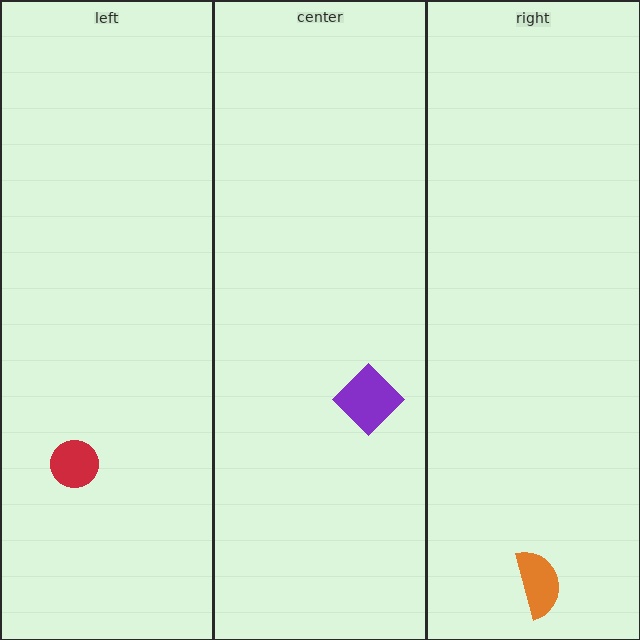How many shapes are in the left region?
1.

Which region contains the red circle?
The left region.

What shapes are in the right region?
The orange semicircle.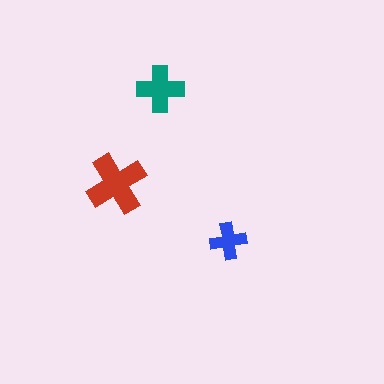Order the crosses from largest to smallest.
the red one, the teal one, the blue one.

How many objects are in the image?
There are 3 objects in the image.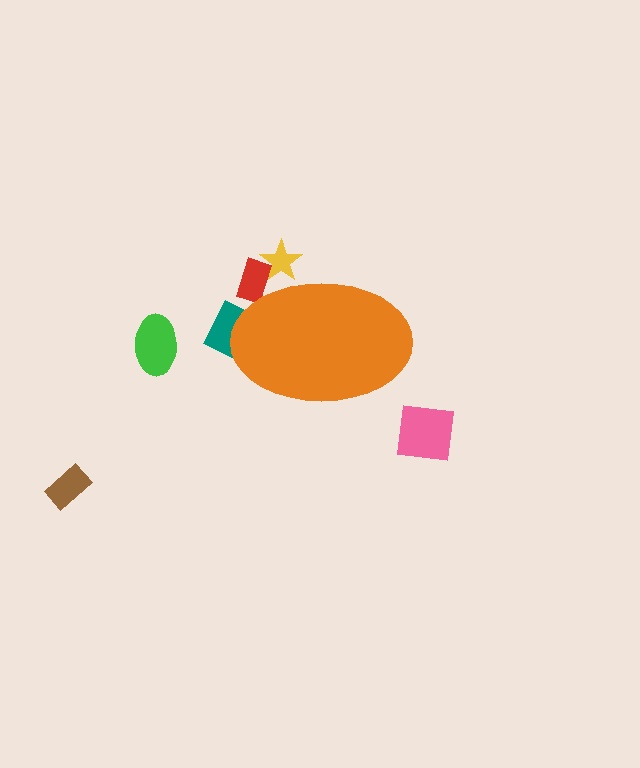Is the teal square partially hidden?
Yes, the teal square is partially hidden behind the orange ellipse.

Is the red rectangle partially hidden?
Yes, the red rectangle is partially hidden behind the orange ellipse.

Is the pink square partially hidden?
No, the pink square is fully visible.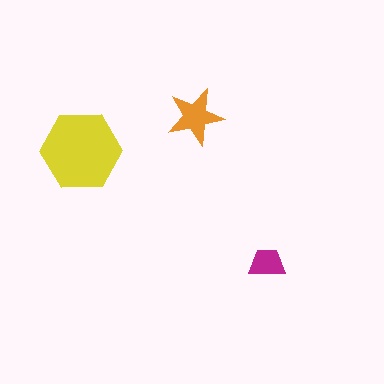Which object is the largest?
The yellow hexagon.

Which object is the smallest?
The magenta trapezoid.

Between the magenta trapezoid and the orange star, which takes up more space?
The orange star.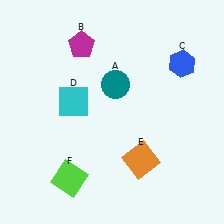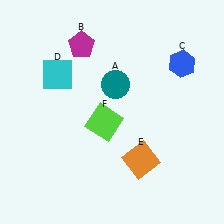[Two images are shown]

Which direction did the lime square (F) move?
The lime square (F) moved up.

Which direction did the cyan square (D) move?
The cyan square (D) moved up.